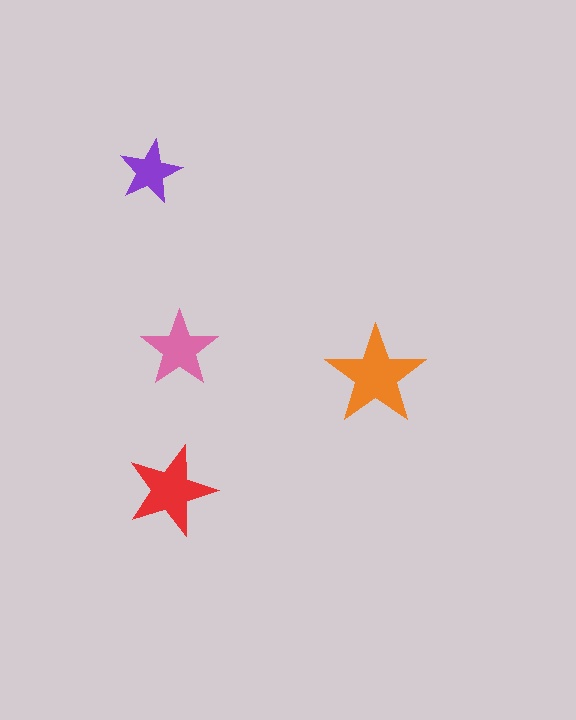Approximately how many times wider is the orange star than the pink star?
About 1.5 times wider.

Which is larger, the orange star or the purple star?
The orange one.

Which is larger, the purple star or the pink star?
The pink one.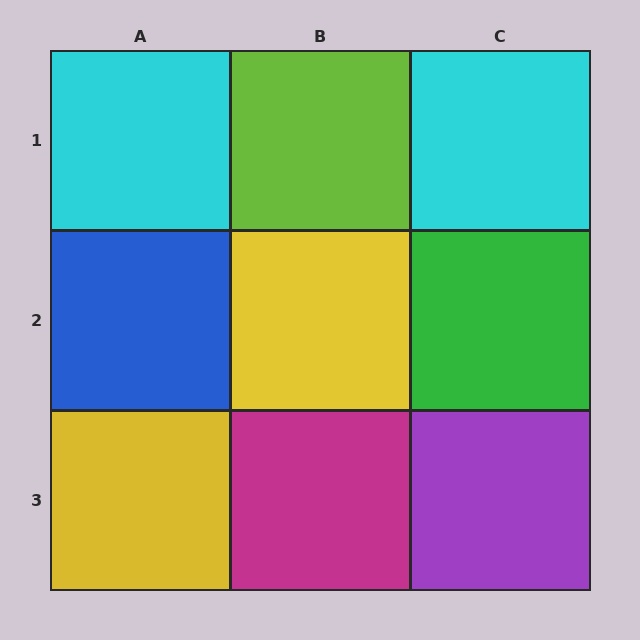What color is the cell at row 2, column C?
Green.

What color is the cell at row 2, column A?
Blue.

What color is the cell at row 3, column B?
Magenta.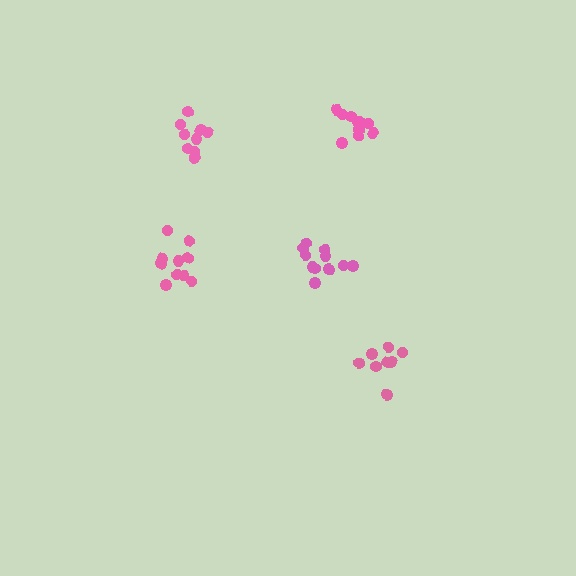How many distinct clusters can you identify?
There are 5 distinct clusters.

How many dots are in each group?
Group 1: 9 dots, Group 2: 11 dots, Group 3: 8 dots, Group 4: 10 dots, Group 5: 11 dots (49 total).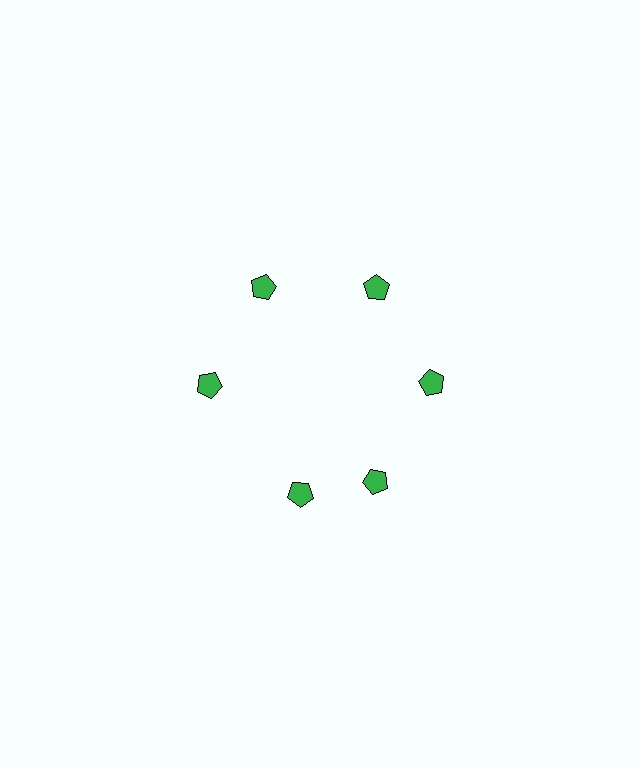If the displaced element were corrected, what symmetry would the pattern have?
It would have 6-fold rotational symmetry — the pattern would map onto itself every 60 degrees.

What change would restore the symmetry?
The symmetry would be restored by rotating it back into even spacing with its neighbors so that all 6 pentagons sit at equal angles and equal distance from the center.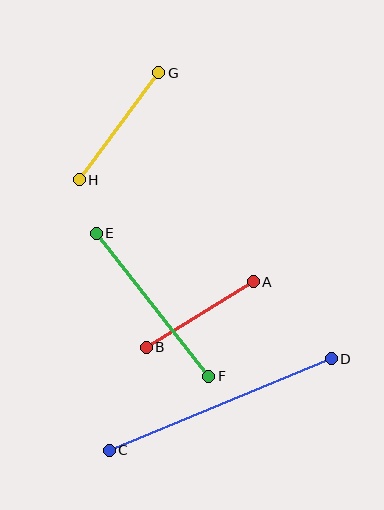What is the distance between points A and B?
The distance is approximately 125 pixels.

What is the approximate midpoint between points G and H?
The midpoint is at approximately (119, 126) pixels.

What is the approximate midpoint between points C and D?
The midpoint is at approximately (220, 404) pixels.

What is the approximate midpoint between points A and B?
The midpoint is at approximately (200, 315) pixels.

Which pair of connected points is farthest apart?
Points C and D are farthest apart.